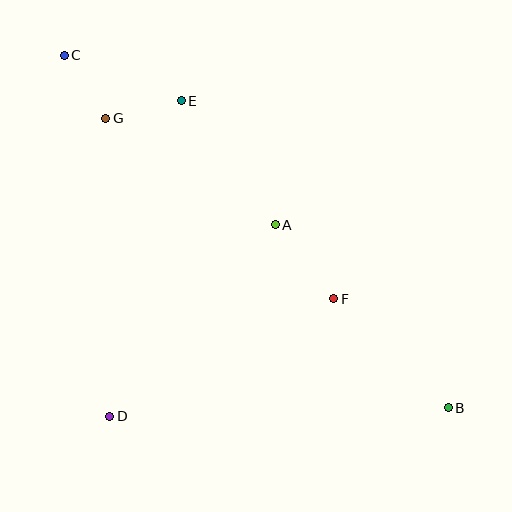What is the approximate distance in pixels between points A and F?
The distance between A and F is approximately 94 pixels.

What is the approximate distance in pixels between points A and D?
The distance between A and D is approximately 253 pixels.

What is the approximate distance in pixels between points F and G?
The distance between F and G is approximately 291 pixels.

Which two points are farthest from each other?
Points B and C are farthest from each other.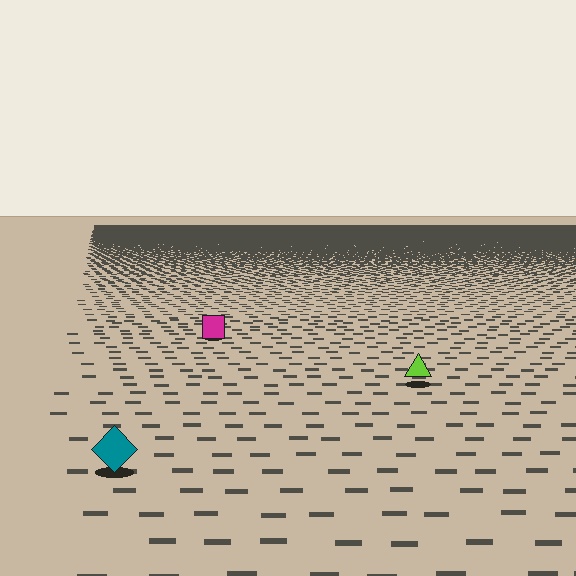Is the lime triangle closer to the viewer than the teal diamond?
No. The teal diamond is closer — you can tell from the texture gradient: the ground texture is coarser near it.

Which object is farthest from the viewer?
The magenta square is farthest from the viewer. It appears smaller and the ground texture around it is denser.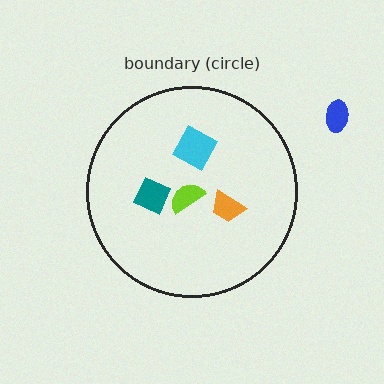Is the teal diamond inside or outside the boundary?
Inside.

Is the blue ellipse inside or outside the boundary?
Outside.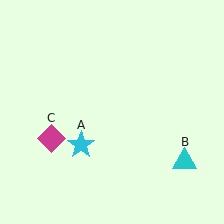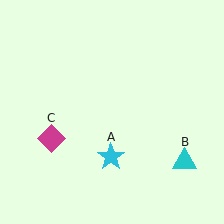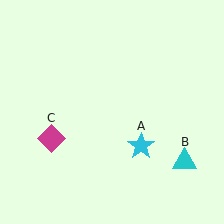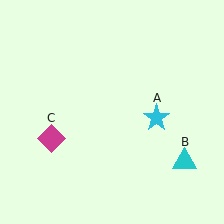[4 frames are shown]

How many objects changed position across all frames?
1 object changed position: cyan star (object A).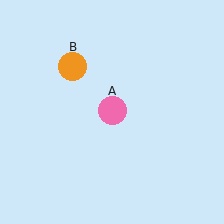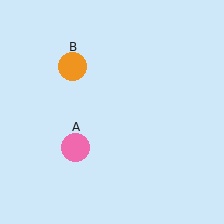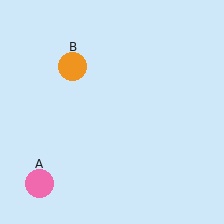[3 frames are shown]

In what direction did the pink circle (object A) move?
The pink circle (object A) moved down and to the left.